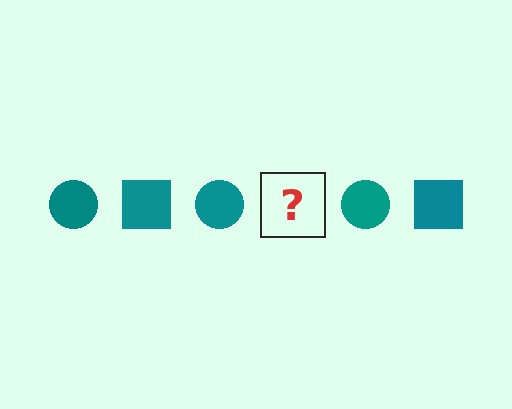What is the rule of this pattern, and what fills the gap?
The rule is that the pattern cycles through circle, square shapes in teal. The gap should be filled with a teal square.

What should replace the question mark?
The question mark should be replaced with a teal square.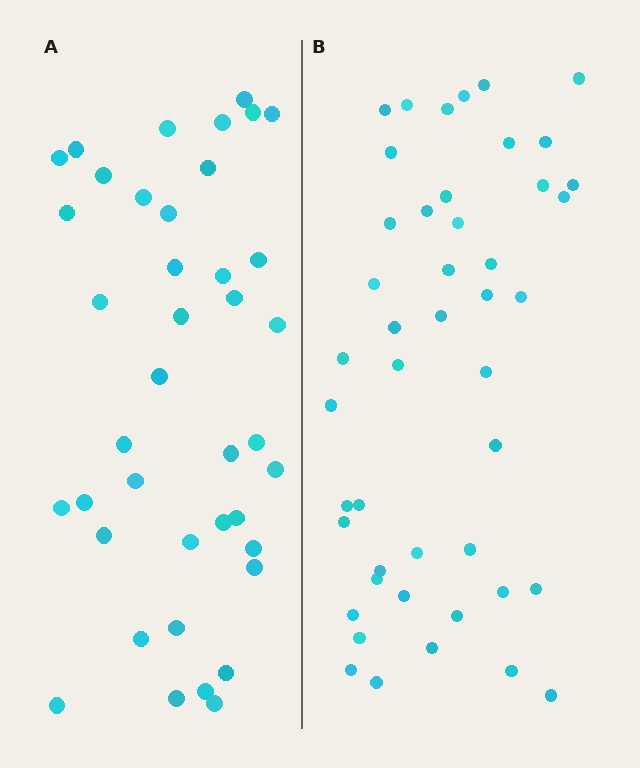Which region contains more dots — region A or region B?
Region B (the right region) has more dots.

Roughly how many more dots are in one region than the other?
Region B has about 6 more dots than region A.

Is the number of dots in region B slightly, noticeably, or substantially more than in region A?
Region B has only slightly more — the two regions are fairly close. The ratio is roughly 1.1 to 1.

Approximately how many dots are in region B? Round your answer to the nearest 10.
About 50 dots. (The exact count is 46, which rounds to 50.)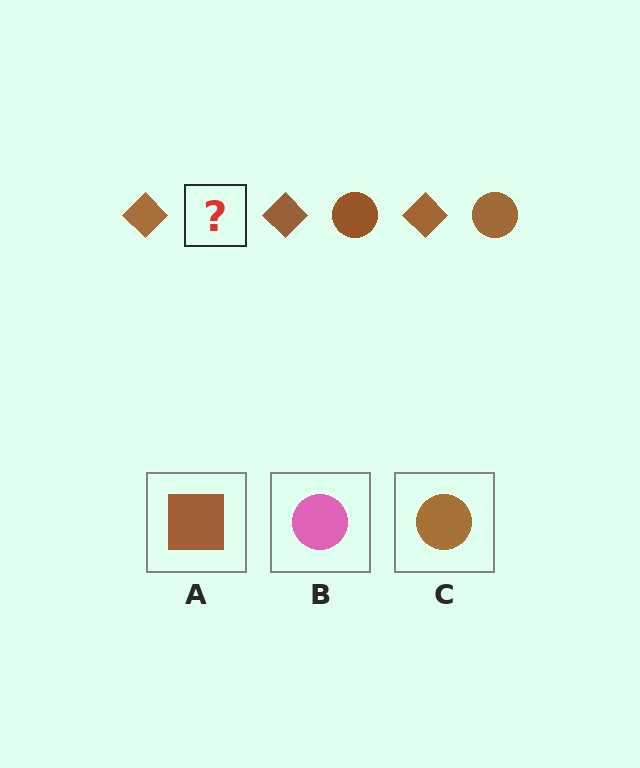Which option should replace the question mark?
Option C.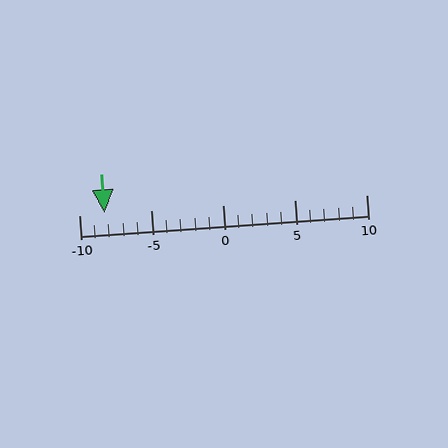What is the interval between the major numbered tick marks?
The major tick marks are spaced 5 units apart.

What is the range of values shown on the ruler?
The ruler shows values from -10 to 10.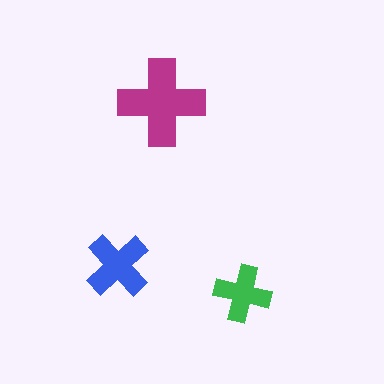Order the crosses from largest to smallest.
the magenta one, the blue one, the green one.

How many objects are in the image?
There are 3 objects in the image.